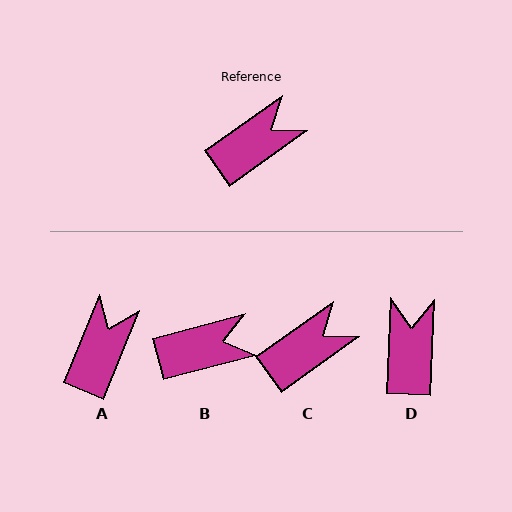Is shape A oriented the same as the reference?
No, it is off by about 32 degrees.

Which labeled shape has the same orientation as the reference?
C.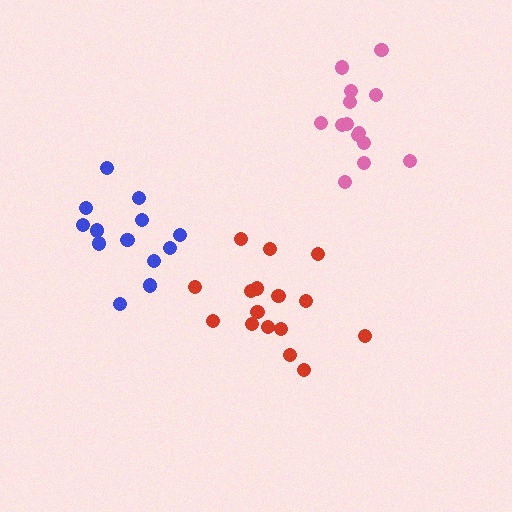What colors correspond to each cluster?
The clusters are colored: pink, red, blue.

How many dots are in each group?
Group 1: 14 dots, Group 2: 16 dots, Group 3: 13 dots (43 total).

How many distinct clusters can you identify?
There are 3 distinct clusters.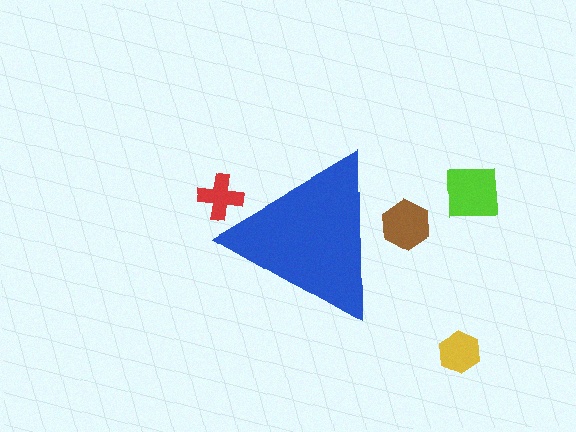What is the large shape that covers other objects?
A blue triangle.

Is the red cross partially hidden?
Yes, the red cross is partially hidden behind the blue triangle.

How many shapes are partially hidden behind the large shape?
2 shapes are partially hidden.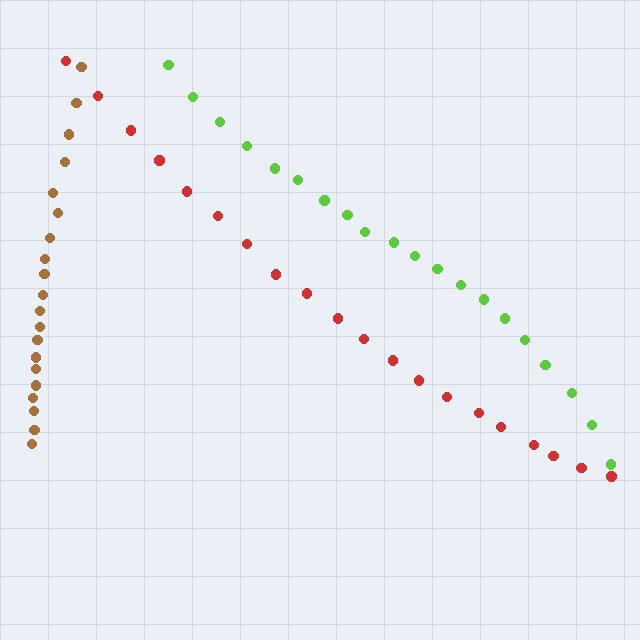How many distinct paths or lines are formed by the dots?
There are 3 distinct paths.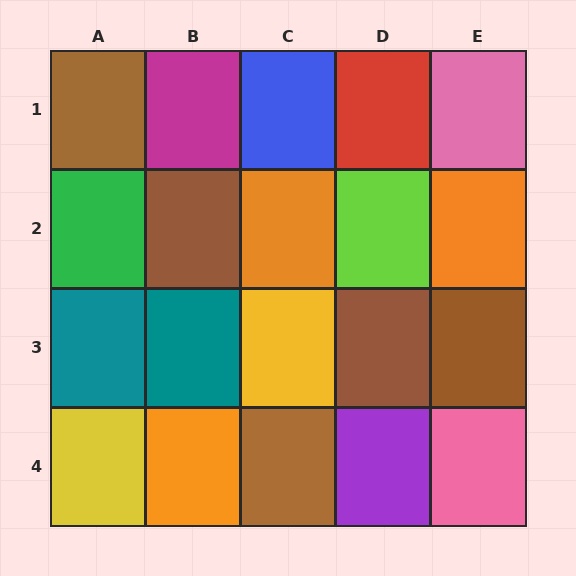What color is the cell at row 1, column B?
Magenta.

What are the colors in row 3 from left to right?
Teal, teal, yellow, brown, brown.